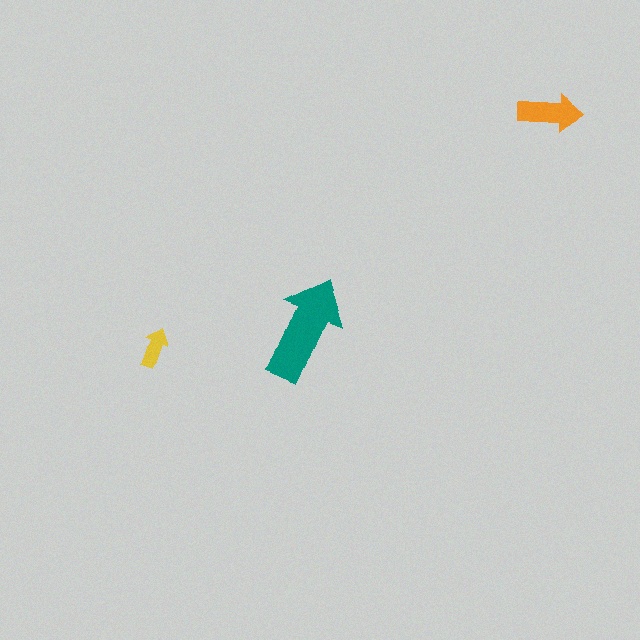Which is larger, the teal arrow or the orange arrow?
The teal one.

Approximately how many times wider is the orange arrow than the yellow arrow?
About 1.5 times wider.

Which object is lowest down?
The yellow arrow is bottommost.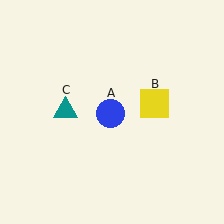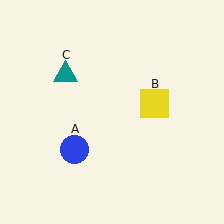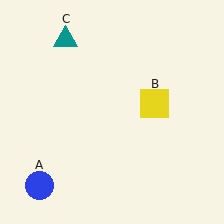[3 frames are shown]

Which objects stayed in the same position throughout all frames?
Yellow square (object B) remained stationary.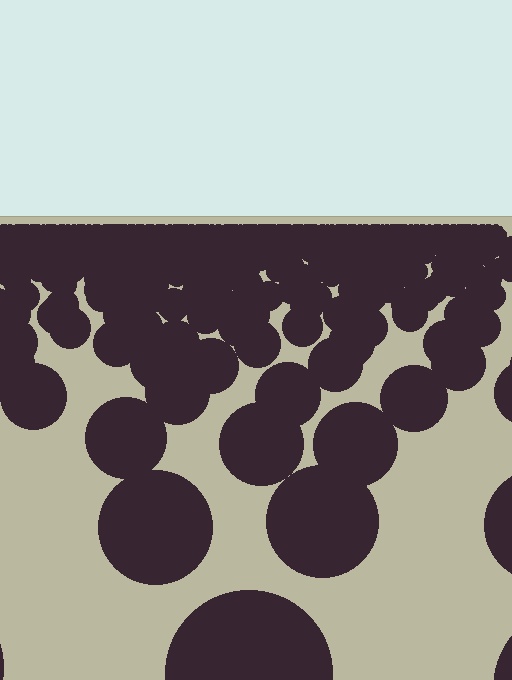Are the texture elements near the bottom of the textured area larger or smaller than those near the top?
Larger. Near the bottom, elements are closer to the viewer and appear at a bigger on-screen size.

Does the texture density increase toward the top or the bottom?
Density increases toward the top.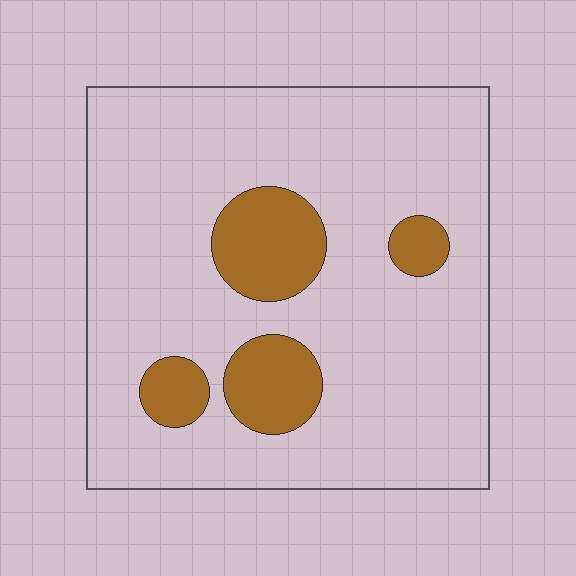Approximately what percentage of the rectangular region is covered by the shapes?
Approximately 15%.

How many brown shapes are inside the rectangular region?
4.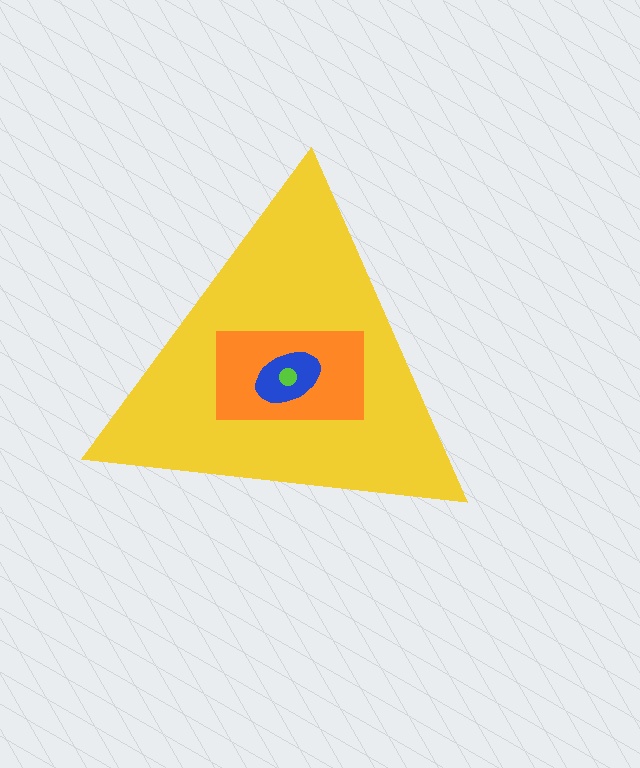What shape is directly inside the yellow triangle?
The orange rectangle.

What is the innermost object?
The lime circle.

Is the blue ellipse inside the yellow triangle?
Yes.